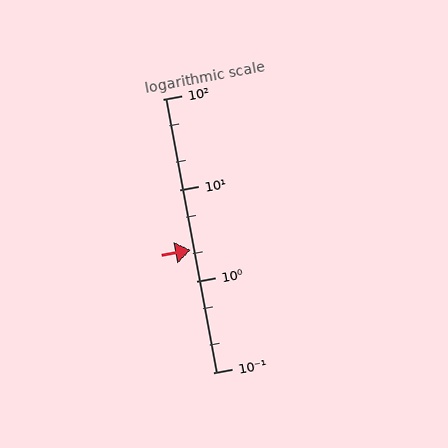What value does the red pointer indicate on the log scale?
The pointer indicates approximately 2.2.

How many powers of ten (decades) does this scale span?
The scale spans 3 decades, from 0.1 to 100.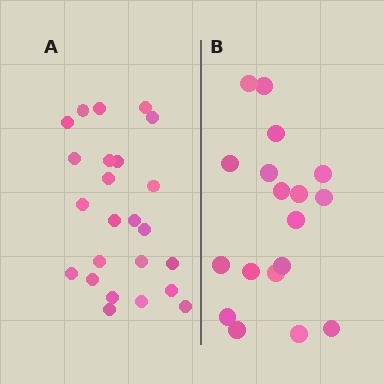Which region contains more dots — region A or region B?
Region A (the left region) has more dots.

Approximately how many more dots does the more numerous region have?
Region A has about 6 more dots than region B.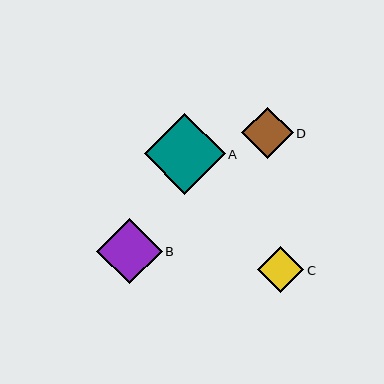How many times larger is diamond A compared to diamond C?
Diamond A is approximately 1.7 times the size of diamond C.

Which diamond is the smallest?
Diamond C is the smallest with a size of approximately 46 pixels.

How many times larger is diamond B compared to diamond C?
Diamond B is approximately 1.4 times the size of diamond C.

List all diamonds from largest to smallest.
From largest to smallest: A, B, D, C.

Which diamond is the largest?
Diamond A is the largest with a size of approximately 81 pixels.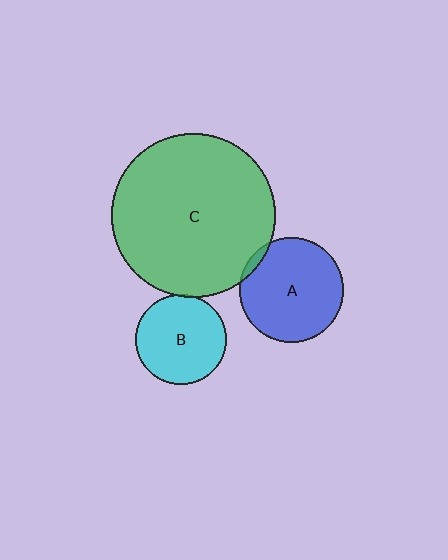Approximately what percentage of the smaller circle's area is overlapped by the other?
Approximately 5%.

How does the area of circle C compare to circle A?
Approximately 2.5 times.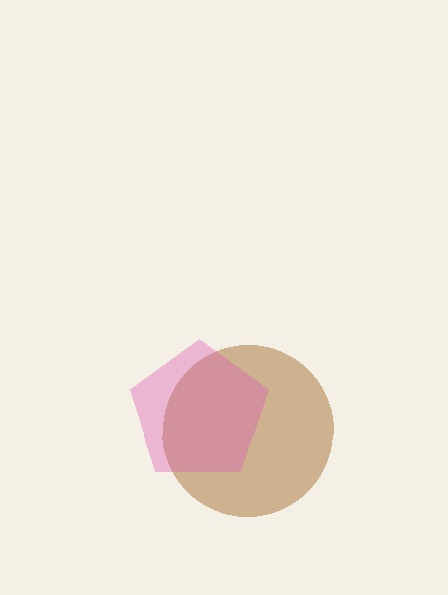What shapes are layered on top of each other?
The layered shapes are: a brown circle, a pink pentagon.